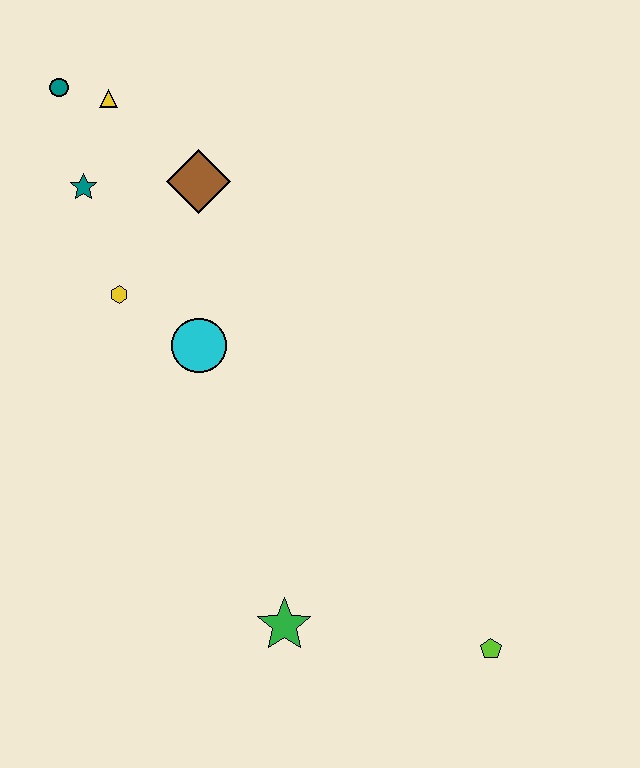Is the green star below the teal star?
Yes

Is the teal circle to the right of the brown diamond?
No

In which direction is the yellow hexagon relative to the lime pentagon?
The yellow hexagon is to the left of the lime pentagon.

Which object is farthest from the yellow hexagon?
The lime pentagon is farthest from the yellow hexagon.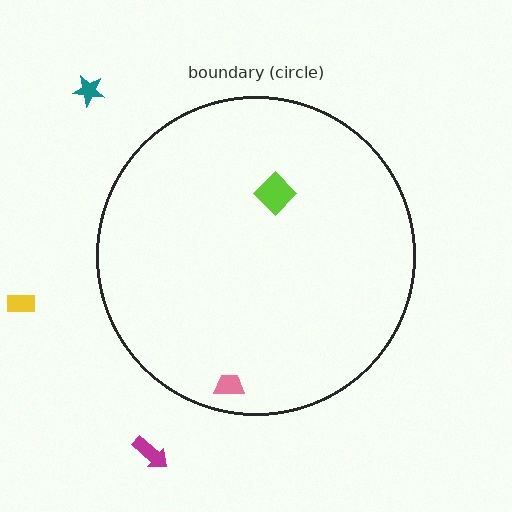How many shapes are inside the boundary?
2 inside, 3 outside.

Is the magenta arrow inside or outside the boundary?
Outside.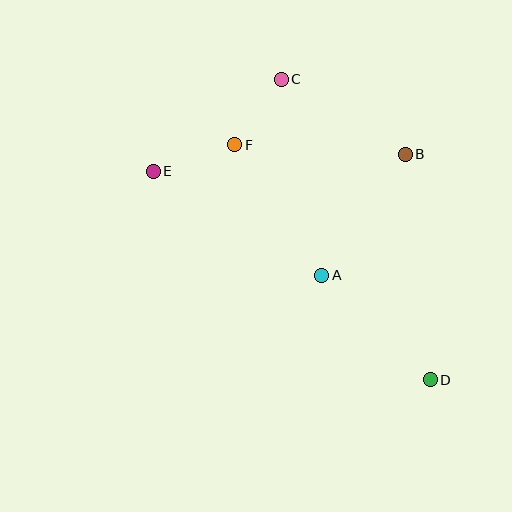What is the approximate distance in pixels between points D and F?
The distance between D and F is approximately 306 pixels.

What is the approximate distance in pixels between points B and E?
The distance between B and E is approximately 253 pixels.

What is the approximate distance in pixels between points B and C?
The distance between B and C is approximately 145 pixels.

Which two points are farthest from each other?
Points D and E are farthest from each other.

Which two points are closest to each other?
Points C and F are closest to each other.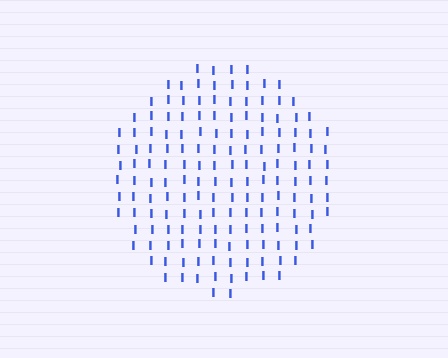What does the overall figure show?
The overall figure shows a circle.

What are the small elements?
The small elements are letter I's.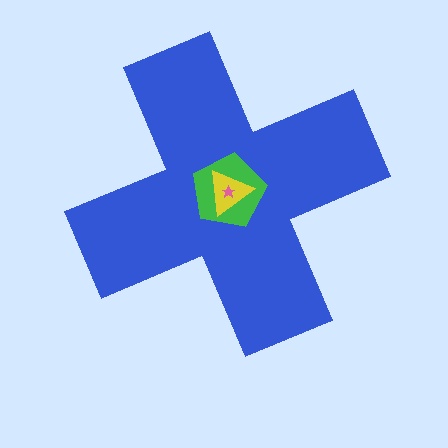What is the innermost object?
The pink star.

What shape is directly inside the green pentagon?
The yellow triangle.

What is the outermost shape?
The blue cross.